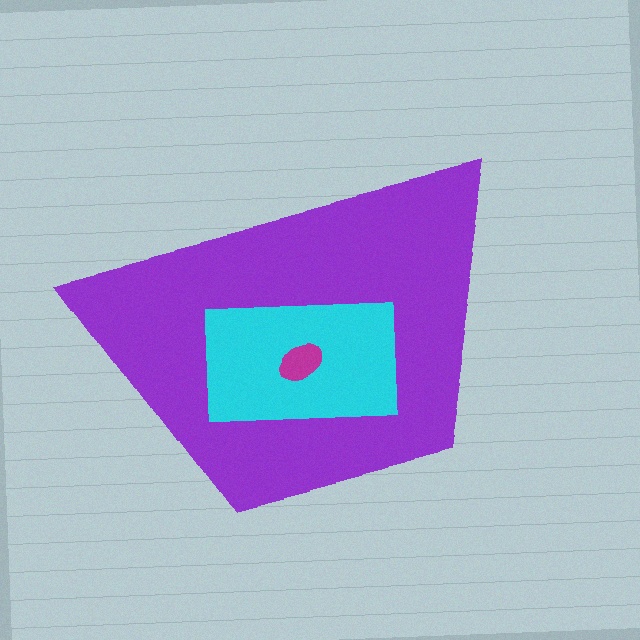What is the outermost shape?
The purple trapezoid.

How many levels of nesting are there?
3.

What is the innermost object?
The magenta ellipse.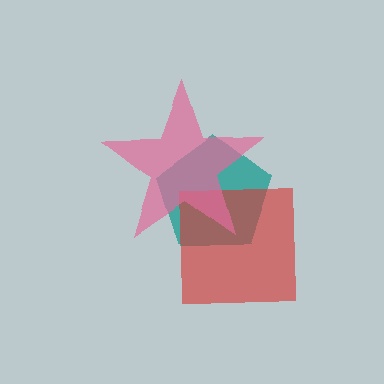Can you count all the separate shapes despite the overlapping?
Yes, there are 3 separate shapes.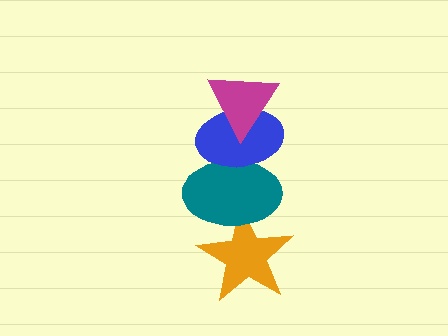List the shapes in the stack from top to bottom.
From top to bottom: the magenta triangle, the blue ellipse, the teal ellipse, the orange star.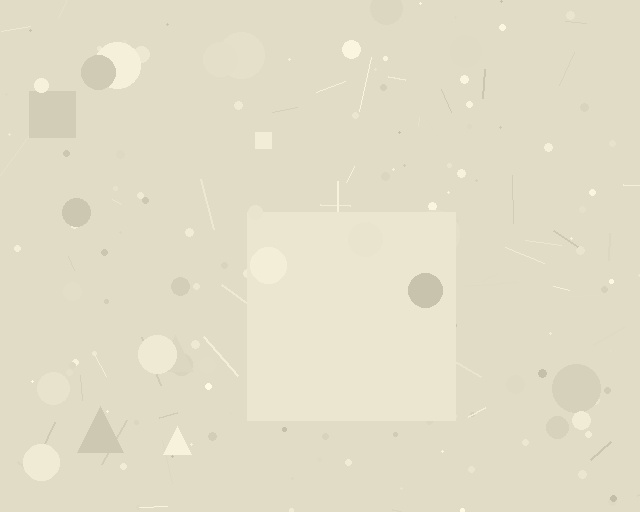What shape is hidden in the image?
A square is hidden in the image.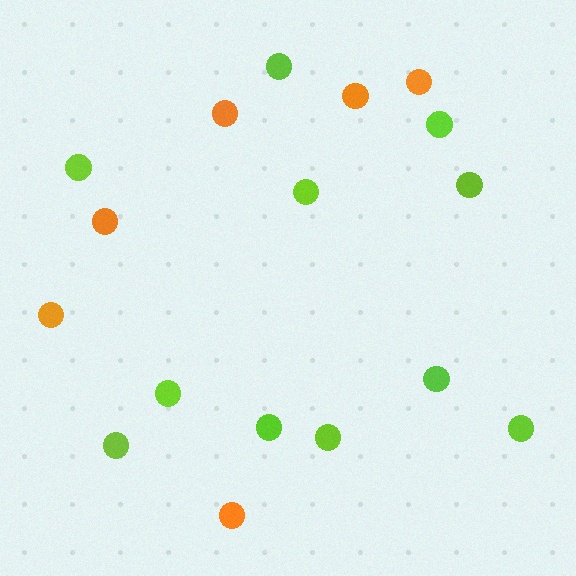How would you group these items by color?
There are 2 groups: one group of orange circles (6) and one group of lime circles (11).